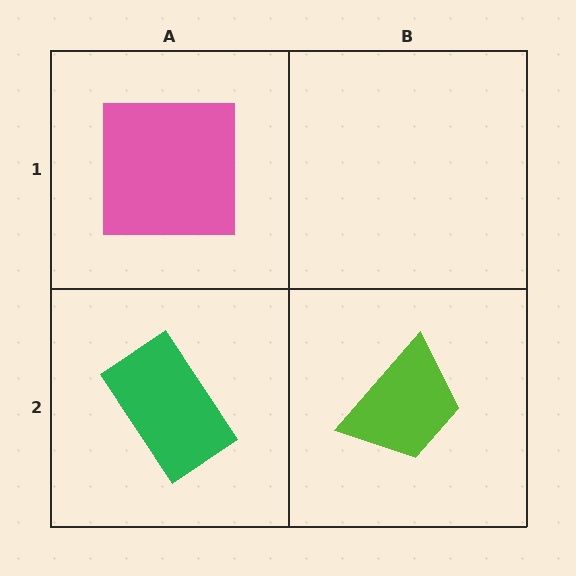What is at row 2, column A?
A green rectangle.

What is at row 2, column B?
A lime trapezoid.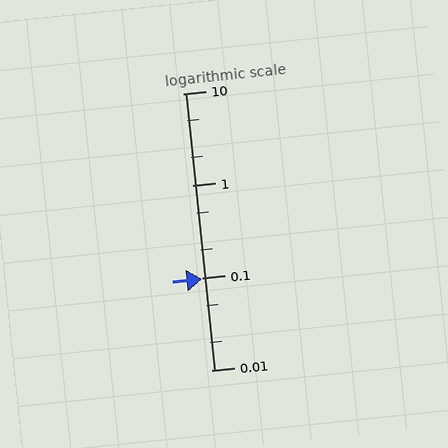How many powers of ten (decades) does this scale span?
The scale spans 3 decades, from 0.01 to 10.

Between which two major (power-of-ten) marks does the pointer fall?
The pointer is between 0.01 and 0.1.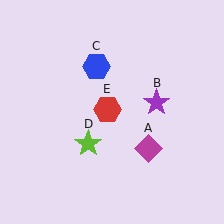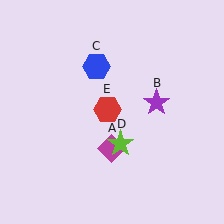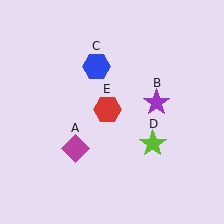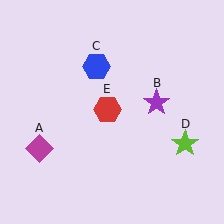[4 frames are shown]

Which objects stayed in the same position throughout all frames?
Purple star (object B) and blue hexagon (object C) and red hexagon (object E) remained stationary.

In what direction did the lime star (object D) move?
The lime star (object D) moved right.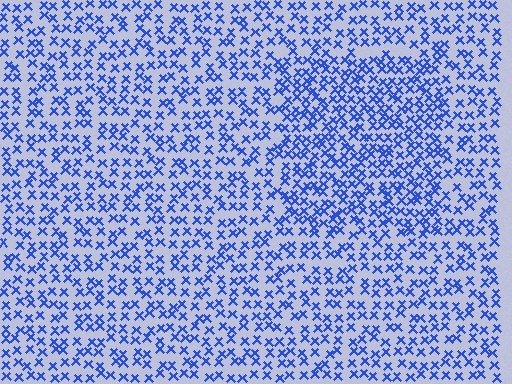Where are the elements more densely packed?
The elements are more densely packed inside the rectangle boundary.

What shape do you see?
I see a rectangle.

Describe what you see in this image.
The image contains small blue elements arranged at two different densities. A rectangle-shaped region is visible where the elements are more densely packed than the surrounding area.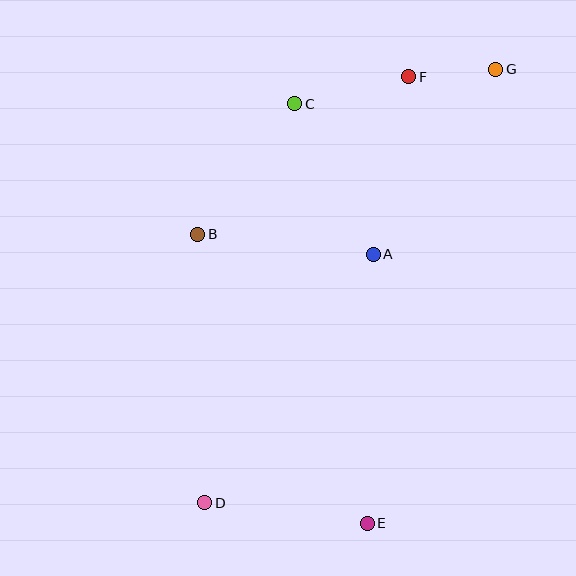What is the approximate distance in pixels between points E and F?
The distance between E and F is approximately 448 pixels.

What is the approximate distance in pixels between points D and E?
The distance between D and E is approximately 164 pixels.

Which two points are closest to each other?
Points F and G are closest to each other.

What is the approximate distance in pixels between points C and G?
The distance between C and G is approximately 204 pixels.